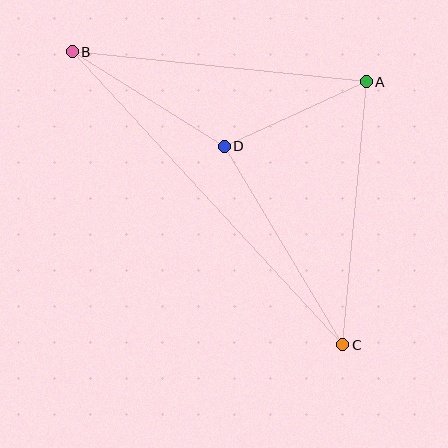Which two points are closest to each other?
Points A and D are closest to each other.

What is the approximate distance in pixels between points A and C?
The distance between A and C is approximately 264 pixels.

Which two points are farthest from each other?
Points B and C are farthest from each other.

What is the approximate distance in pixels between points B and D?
The distance between B and D is approximately 179 pixels.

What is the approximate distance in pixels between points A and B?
The distance between A and B is approximately 295 pixels.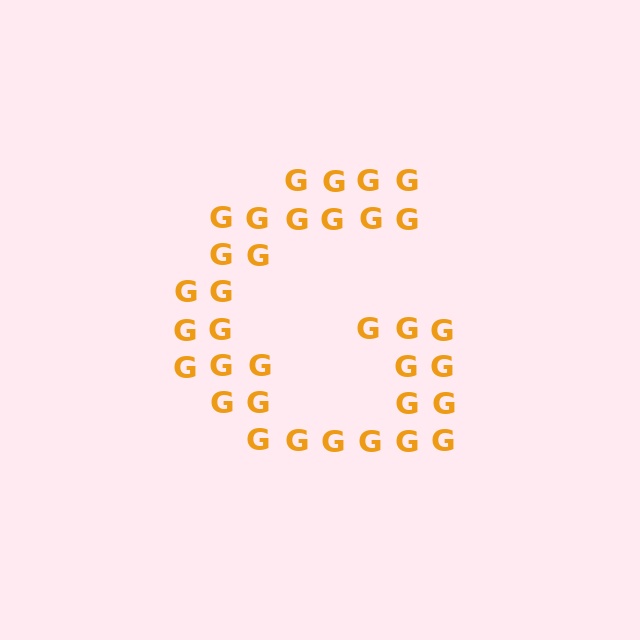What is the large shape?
The large shape is the letter G.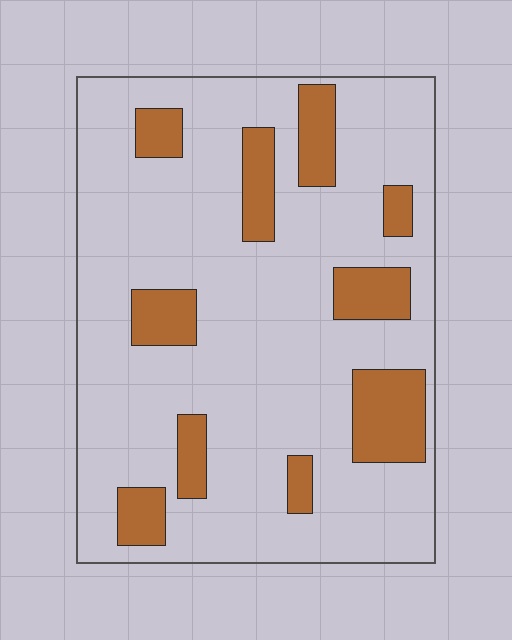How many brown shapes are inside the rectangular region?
10.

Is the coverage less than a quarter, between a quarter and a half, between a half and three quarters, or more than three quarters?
Less than a quarter.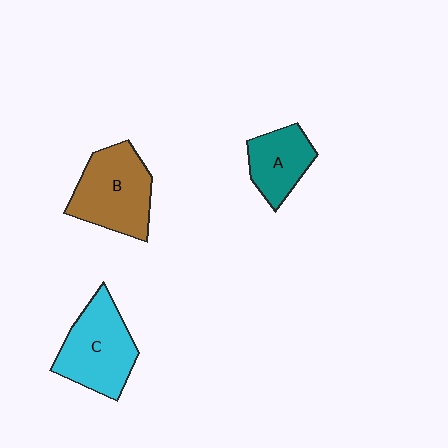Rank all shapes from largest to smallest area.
From largest to smallest: B (brown), C (cyan), A (teal).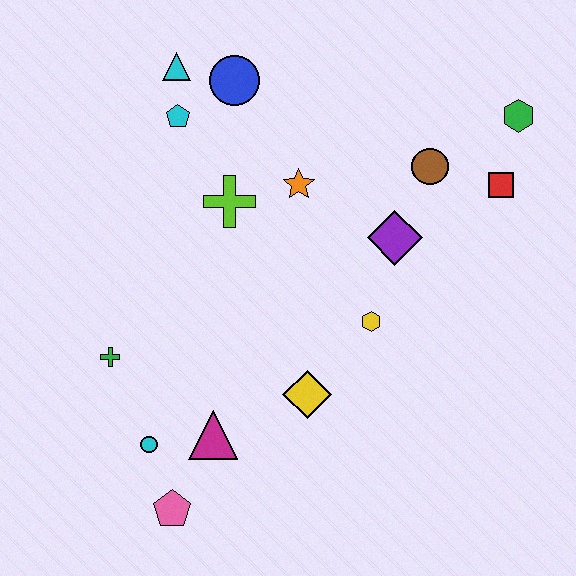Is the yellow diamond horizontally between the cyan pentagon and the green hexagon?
Yes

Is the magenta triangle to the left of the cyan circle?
No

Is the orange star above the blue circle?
No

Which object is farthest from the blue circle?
The pink pentagon is farthest from the blue circle.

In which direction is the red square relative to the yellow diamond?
The red square is above the yellow diamond.